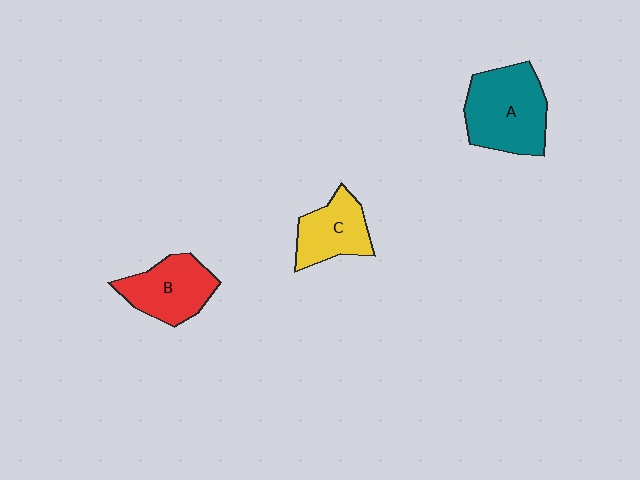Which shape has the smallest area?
Shape C (yellow).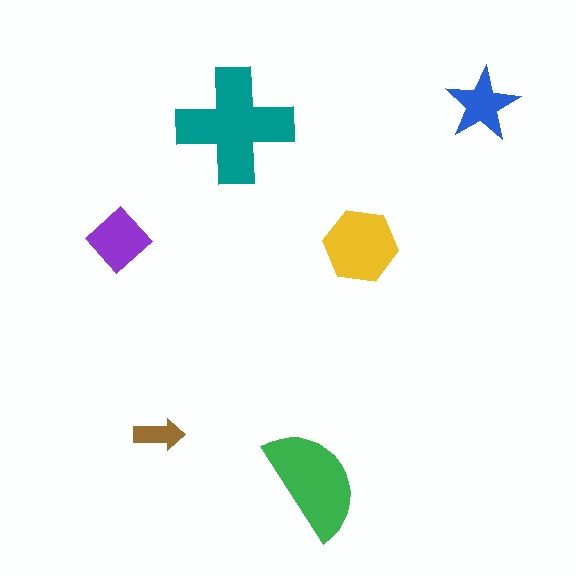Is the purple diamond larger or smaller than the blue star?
Larger.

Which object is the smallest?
The brown arrow.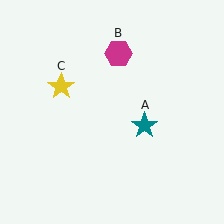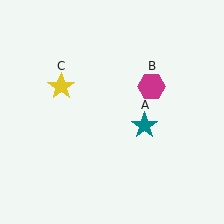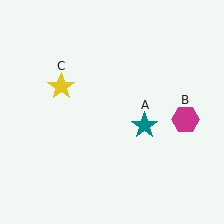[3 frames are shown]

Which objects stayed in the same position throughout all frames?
Teal star (object A) and yellow star (object C) remained stationary.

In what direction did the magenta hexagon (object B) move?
The magenta hexagon (object B) moved down and to the right.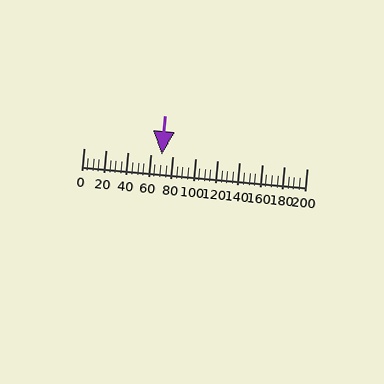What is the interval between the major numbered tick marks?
The major tick marks are spaced 20 units apart.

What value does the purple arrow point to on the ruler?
The purple arrow points to approximately 70.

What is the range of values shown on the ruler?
The ruler shows values from 0 to 200.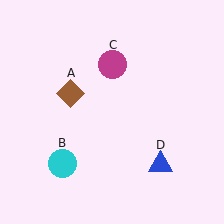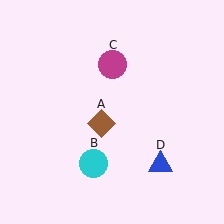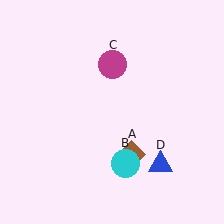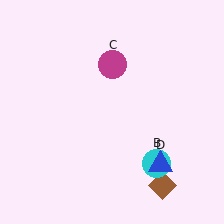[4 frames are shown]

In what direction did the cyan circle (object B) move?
The cyan circle (object B) moved right.